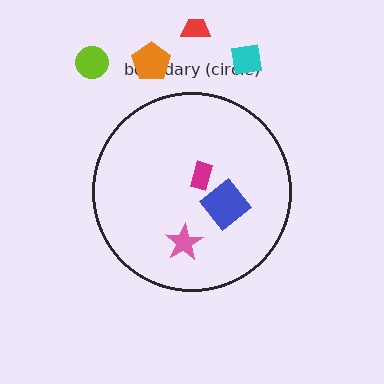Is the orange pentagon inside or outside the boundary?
Outside.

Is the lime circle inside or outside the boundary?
Outside.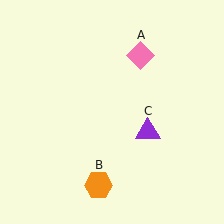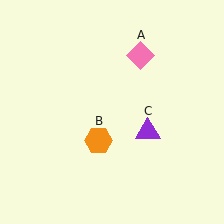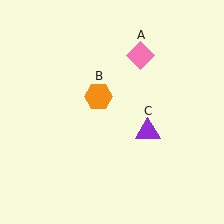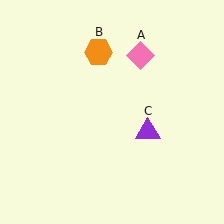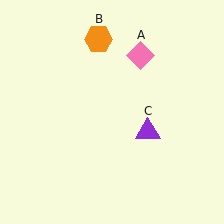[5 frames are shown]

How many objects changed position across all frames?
1 object changed position: orange hexagon (object B).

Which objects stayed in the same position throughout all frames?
Pink diamond (object A) and purple triangle (object C) remained stationary.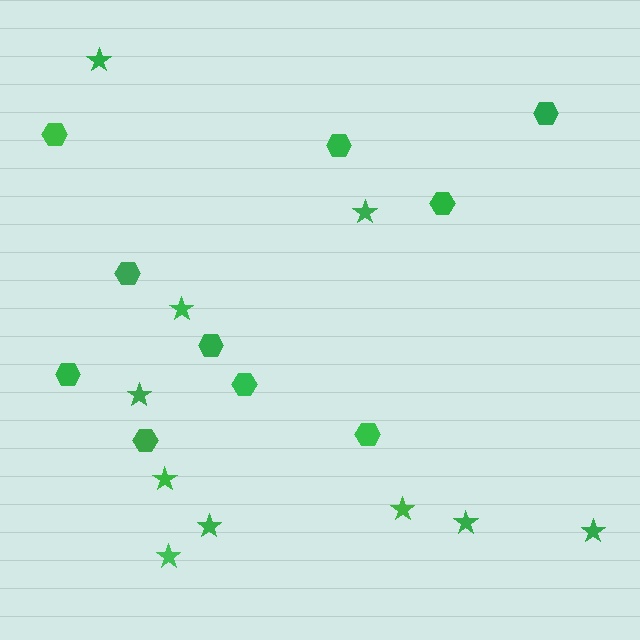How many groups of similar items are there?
There are 2 groups: one group of hexagons (10) and one group of stars (10).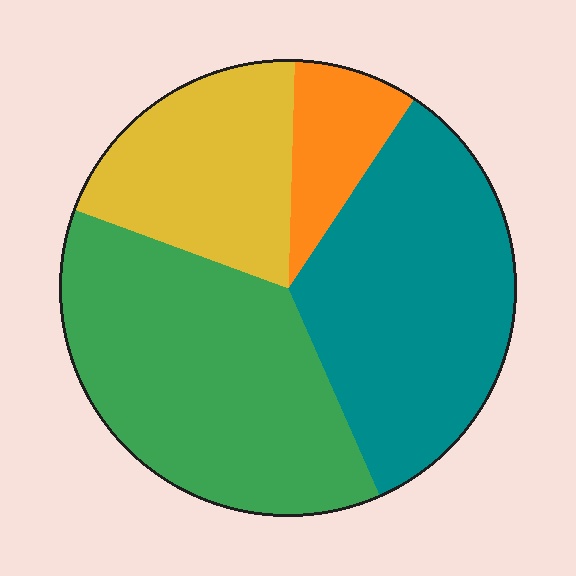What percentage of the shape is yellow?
Yellow covers 20% of the shape.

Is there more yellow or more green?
Green.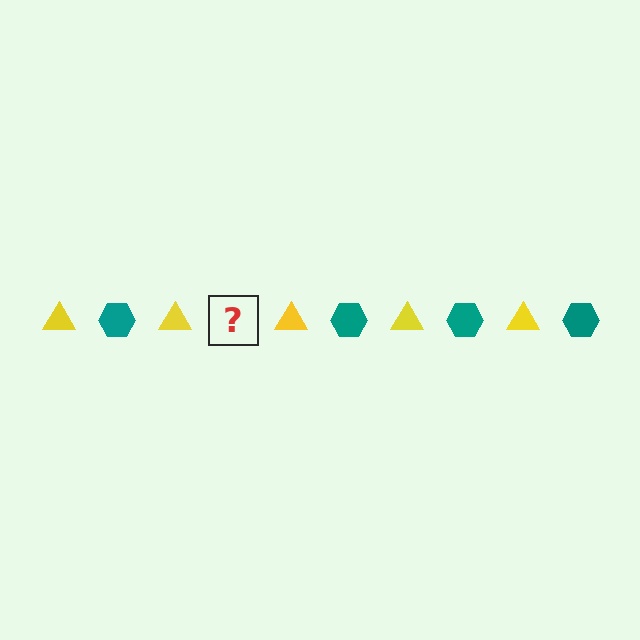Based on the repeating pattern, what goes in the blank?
The blank should be a teal hexagon.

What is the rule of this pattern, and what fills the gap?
The rule is that the pattern alternates between yellow triangle and teal hexagon. The gap should be filled with a teal hexagon.